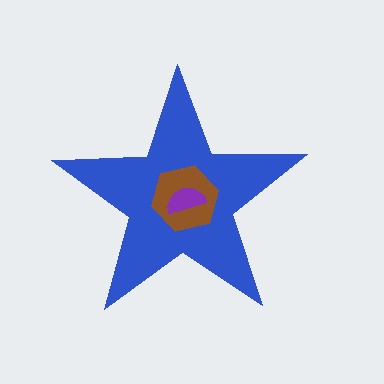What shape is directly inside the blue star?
The brown hexagon.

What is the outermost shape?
The blue star.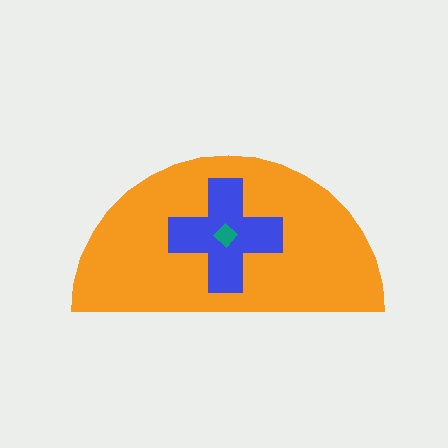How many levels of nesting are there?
3.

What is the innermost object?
The teal diamond.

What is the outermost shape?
The orange semicircle.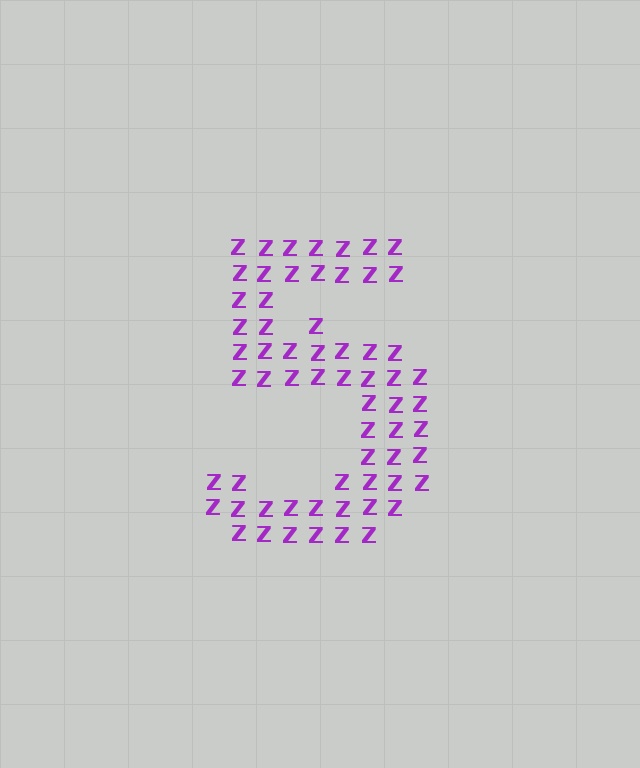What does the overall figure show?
The overall figure shows the digit 5.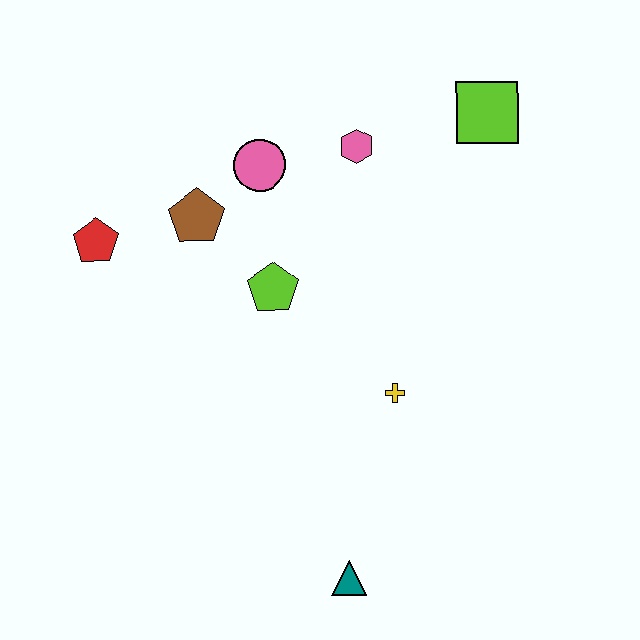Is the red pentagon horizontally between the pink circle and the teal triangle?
No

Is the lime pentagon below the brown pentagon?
Yes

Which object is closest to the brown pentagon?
The pink circle is closest to the brown pentagon.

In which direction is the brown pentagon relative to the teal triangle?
The brown pentagon is above the teal triangle.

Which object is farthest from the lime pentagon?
The teal triangle is farthest from the lime pentagon.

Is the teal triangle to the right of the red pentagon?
Yes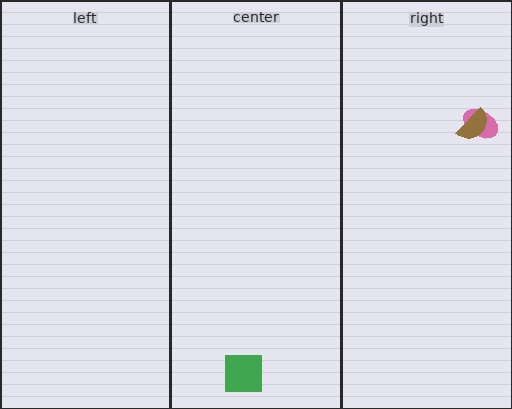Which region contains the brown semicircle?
The right region.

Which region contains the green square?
The center region.